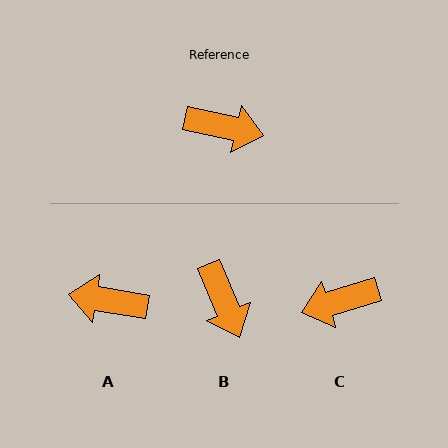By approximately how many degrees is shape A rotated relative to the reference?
Approximately 176 degrees clockwise.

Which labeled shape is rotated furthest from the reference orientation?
A, about 176 degrees away.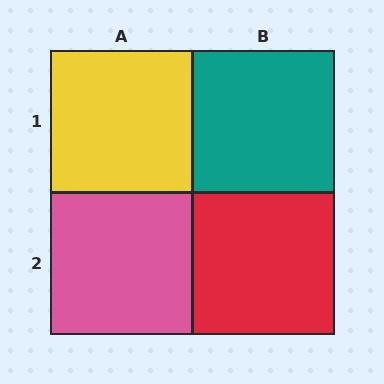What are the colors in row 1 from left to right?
Yellow, teal.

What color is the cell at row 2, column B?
Red.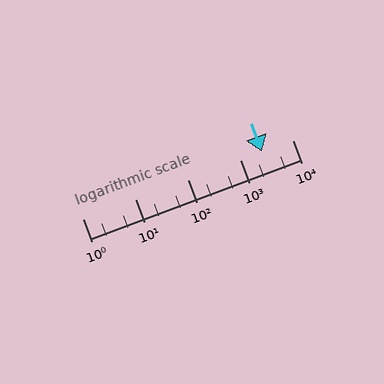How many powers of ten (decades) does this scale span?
The scale spans 4 decades, from 1 to 10000.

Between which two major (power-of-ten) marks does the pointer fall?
The pointer is between 1000 and 10000.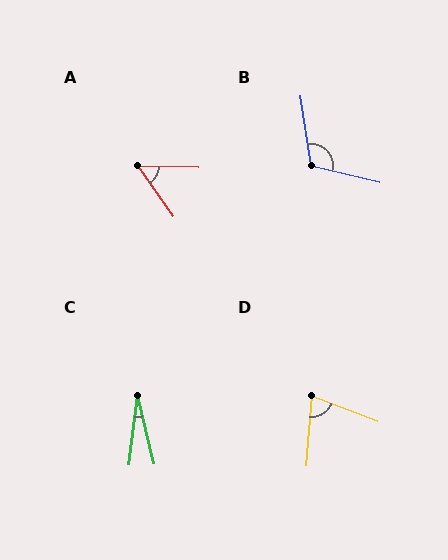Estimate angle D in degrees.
Approximately 73 degrees.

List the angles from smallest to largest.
C (20°), A (53°), D (73°), B (112°).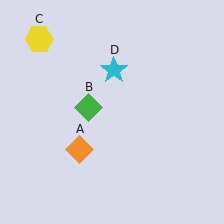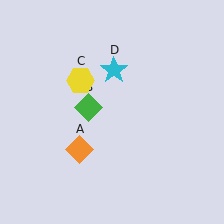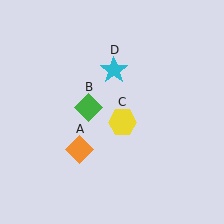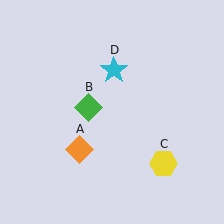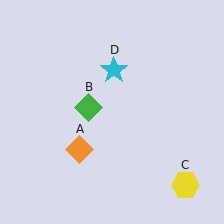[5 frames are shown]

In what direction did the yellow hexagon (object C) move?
The yellow hexagon (object C) moved down and to the right.